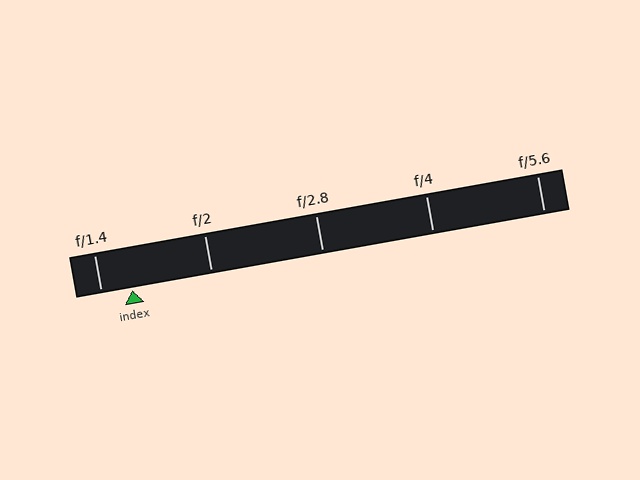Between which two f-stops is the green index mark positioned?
The index mark is between f/1.4 and f/2.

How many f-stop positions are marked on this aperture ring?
There are 5 f-stop positions marked.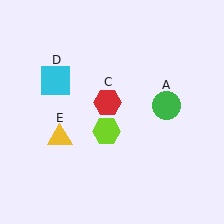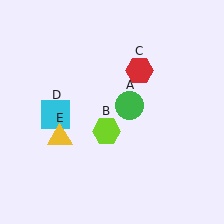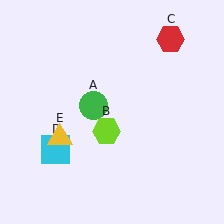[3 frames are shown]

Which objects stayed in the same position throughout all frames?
Lime hexagon (object B) and yellow triangle (object E) remained stationary.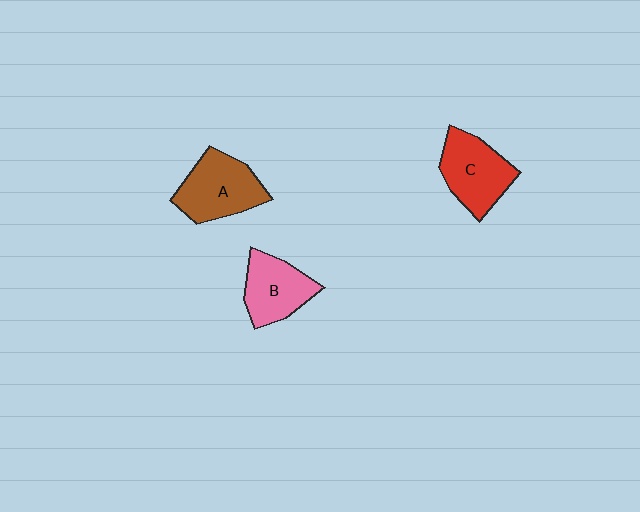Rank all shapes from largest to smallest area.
From largest to smallest: A (brown), C (red), B (pink).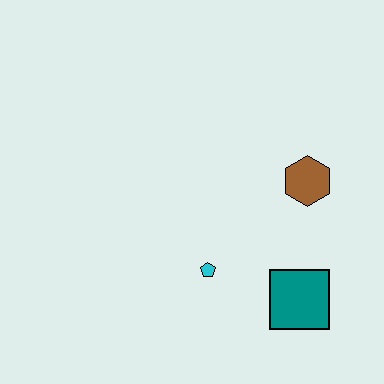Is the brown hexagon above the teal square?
Yes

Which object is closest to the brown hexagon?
The teal square is closest to the brown hexagon.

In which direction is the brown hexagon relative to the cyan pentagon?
The brown hexagon is to the right of the cyan pentagon.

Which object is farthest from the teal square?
The brown hexagon is farthest from the teal square.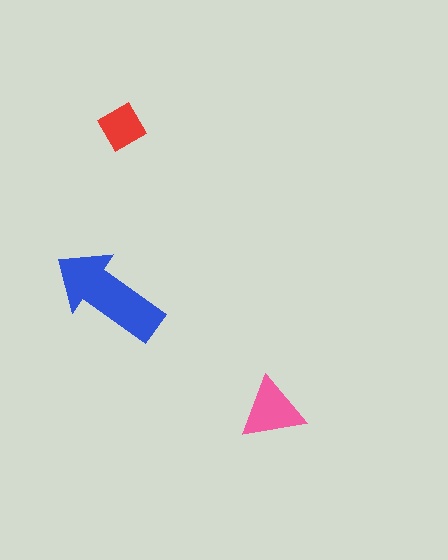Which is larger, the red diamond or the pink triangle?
The pink triangle.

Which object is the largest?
The blue arrow.